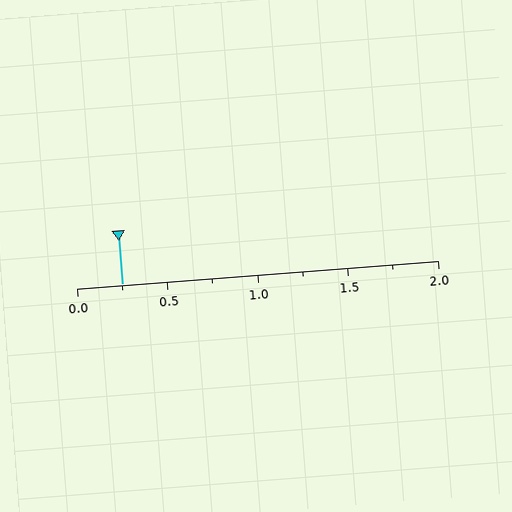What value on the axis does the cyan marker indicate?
The marker indicates approximately 0.25.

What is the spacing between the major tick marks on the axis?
The major ticks are spaced 0.5 apart.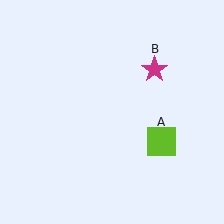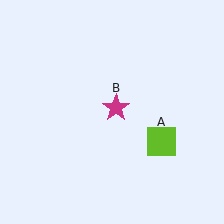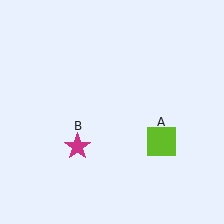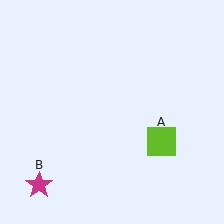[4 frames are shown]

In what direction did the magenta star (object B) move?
The magenta star (object B) moved down and to the left.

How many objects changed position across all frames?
1 object changed position: magenta star (object B).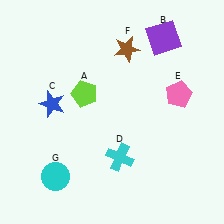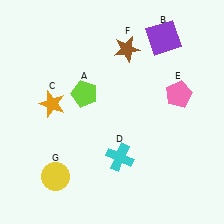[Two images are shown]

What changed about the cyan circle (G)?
In Image 1, G is cyan. In Image 2, it changed to yellow.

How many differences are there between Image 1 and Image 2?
There are 2 differences between the two images.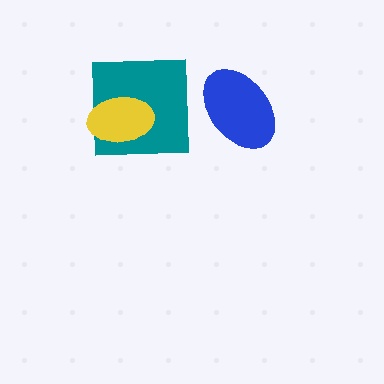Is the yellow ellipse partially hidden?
No, no other shape covers it.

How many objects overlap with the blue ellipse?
0 objects overlap with the blue ellipse.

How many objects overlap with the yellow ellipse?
1 object overlaps with the yellow ellipse.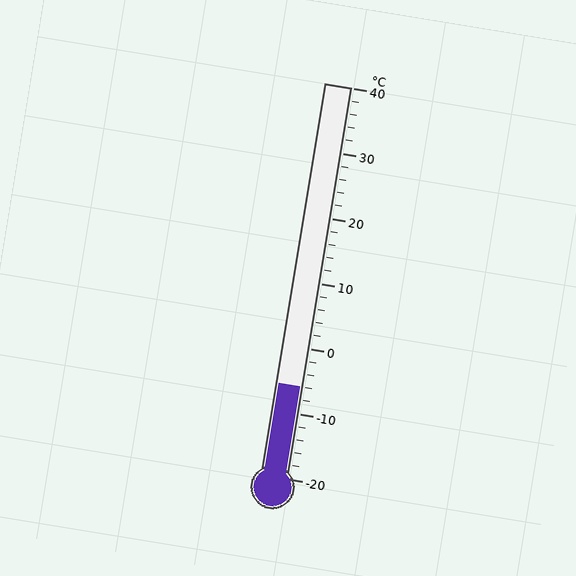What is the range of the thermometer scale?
The thermometer scale ranges from -20°C to 40°C.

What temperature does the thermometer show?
The thermometer shows approximately -6°C.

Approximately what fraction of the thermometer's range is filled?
The thermometer is filled to approximately 25% of its range.